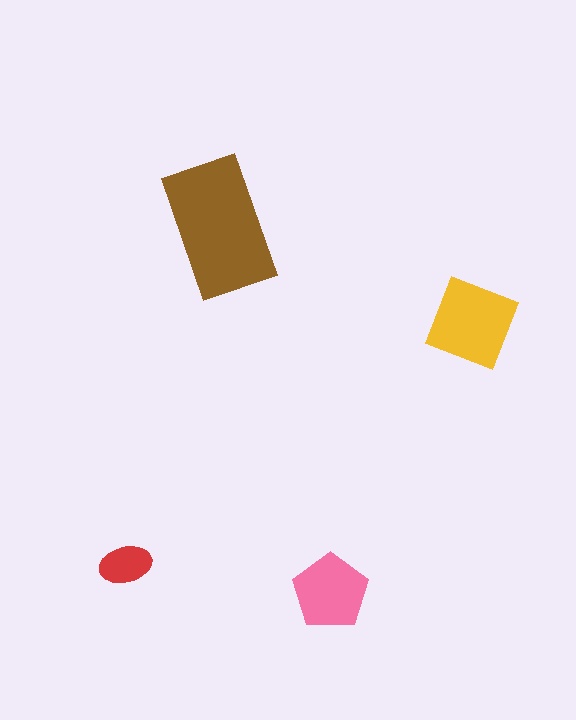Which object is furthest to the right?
The yellow diamond is rightmost.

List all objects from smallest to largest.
The red ellipse, the pink pentagon, the yellow diamond, the brown rectangle.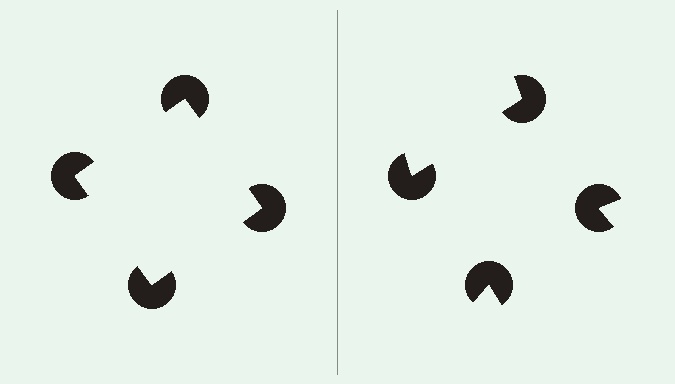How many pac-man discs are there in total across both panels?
8 — 4 on each side.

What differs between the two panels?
The pac-man discs are positioned identically on both sides; only the wedge orientations differ. On the left they align to a square; on the right they are misaligned.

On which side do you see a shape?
An illusory square appears on the left side. On the right side the wedge cuts are rotated, so no coherent shape forms.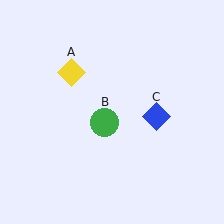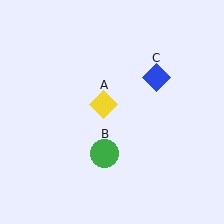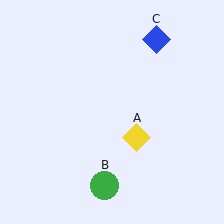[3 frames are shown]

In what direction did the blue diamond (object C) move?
The blue diamond (object C) moved up.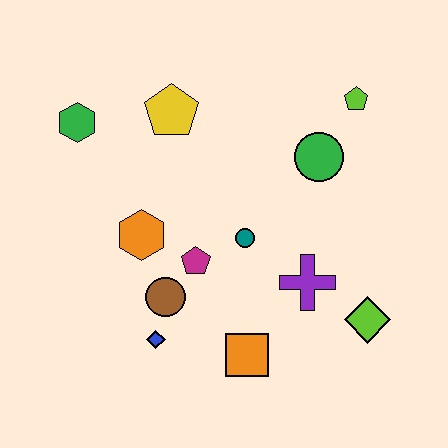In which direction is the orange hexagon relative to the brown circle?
The orange hexagon is above the brown circle.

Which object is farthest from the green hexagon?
The lime diamond is farthest from the green hexagon.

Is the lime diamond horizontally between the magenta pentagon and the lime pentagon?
No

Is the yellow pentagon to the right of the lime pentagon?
No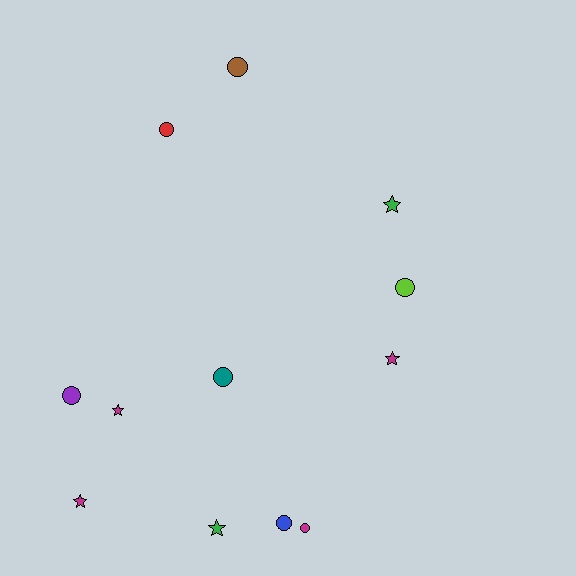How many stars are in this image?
There are 5 stars.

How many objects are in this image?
There are 12 objects.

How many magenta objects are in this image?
There are 4 magenta objects.